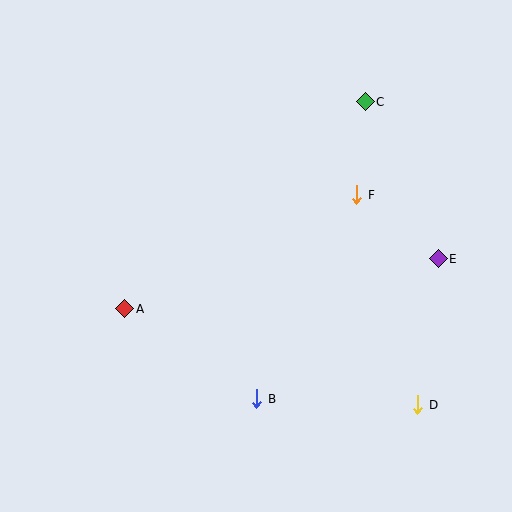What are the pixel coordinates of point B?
Point B is at (257, 399).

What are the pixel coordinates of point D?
Point D is at (418, 405).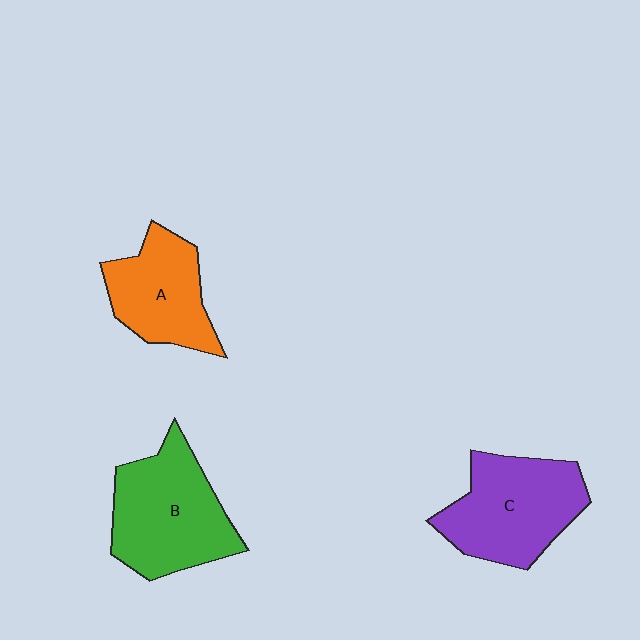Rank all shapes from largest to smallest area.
From largest to smallest: B (green), C (purple), A (orange).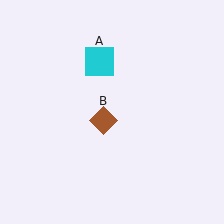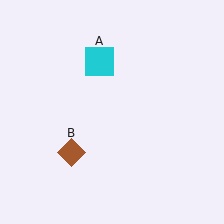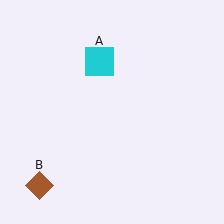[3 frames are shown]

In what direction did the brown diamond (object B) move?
The brown diamond (object B) moved down and to the left.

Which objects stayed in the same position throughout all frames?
Cyan square (object A) remained stationary.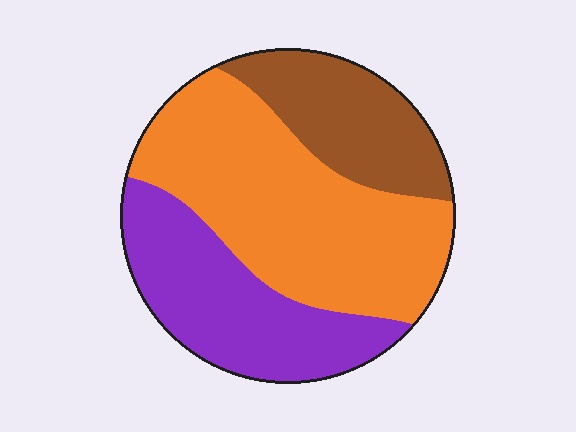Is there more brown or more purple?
Purple.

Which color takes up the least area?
Brown, at roughly 20%.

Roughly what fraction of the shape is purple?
Purple takes up between a quarter and a half of the shape.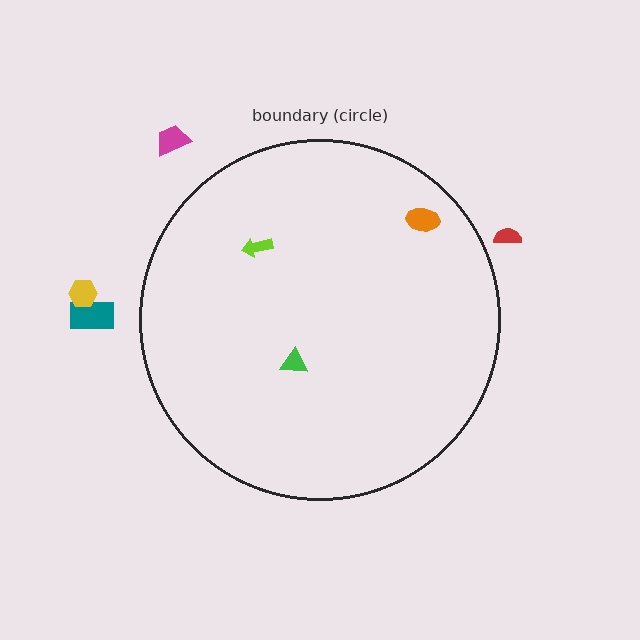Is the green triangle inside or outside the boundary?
Inside.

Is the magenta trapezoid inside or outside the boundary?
Outside.